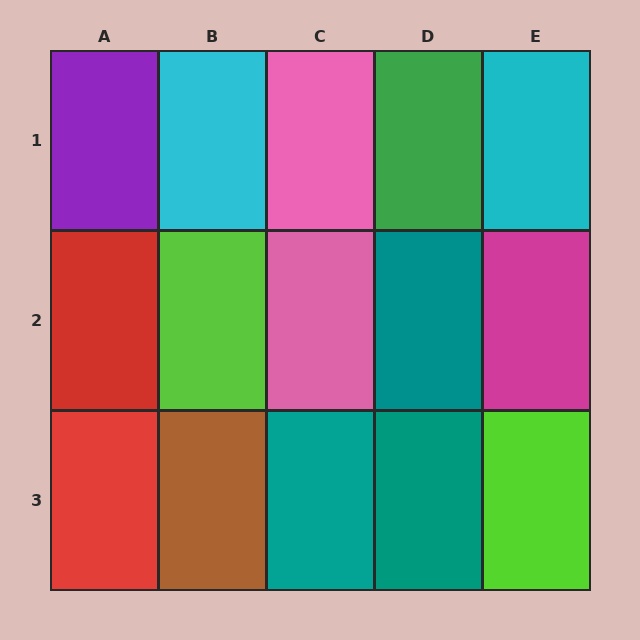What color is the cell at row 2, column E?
Magenta.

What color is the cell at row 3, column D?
Teal.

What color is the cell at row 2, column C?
Pink.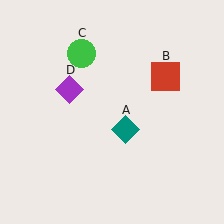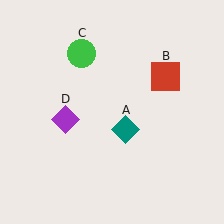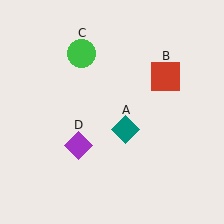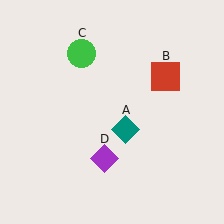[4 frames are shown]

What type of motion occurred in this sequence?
The purple diamond (object D) rotated counterclockwise around the center of the scene.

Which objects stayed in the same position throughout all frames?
Teal diamond (object A) and red square (object B) and green circle (object C) remained stationary.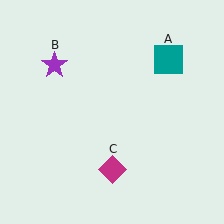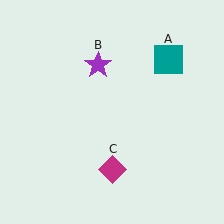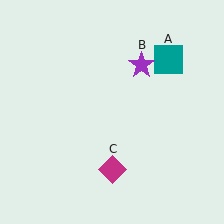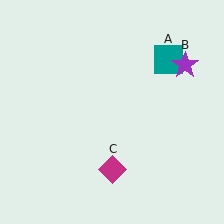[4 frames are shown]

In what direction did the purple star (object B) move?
The purple star (object B) moved right.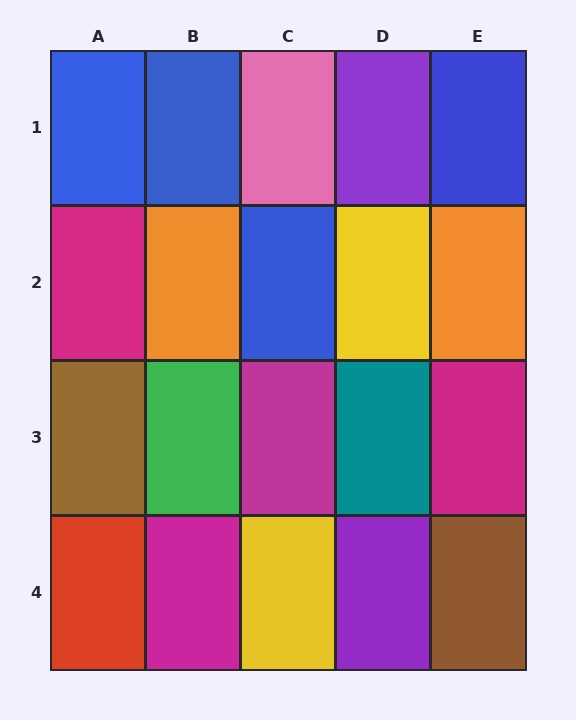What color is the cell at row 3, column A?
Brown.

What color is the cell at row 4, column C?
Yellow.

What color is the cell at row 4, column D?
Purple.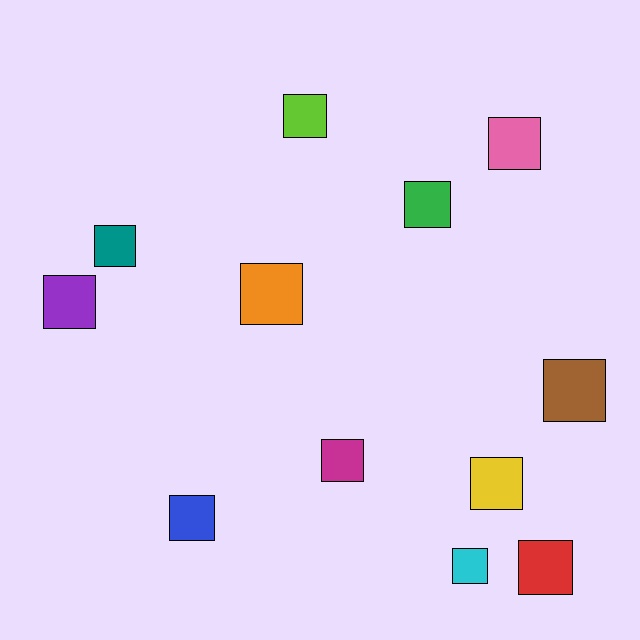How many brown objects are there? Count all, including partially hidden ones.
There is 1 brown object.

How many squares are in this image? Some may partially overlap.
There are 12 squares.